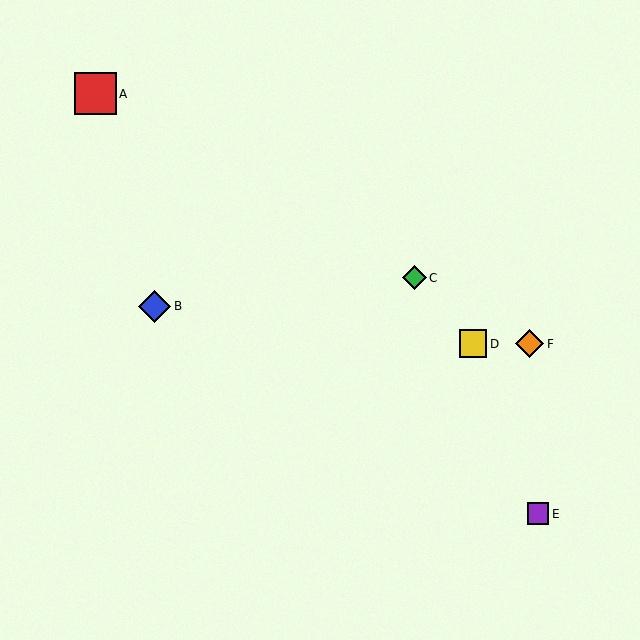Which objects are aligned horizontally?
Objects D, F are aligned horizontally.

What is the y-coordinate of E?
Object E is at y≈514.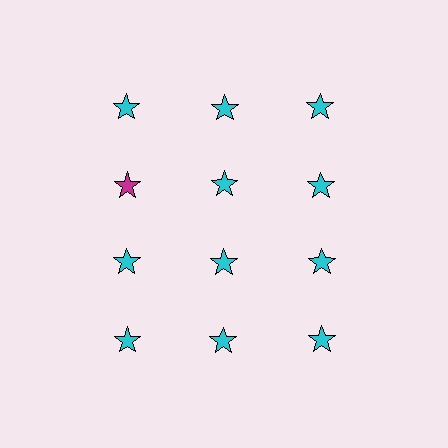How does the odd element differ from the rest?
It has a different color: magenta instead of cyan.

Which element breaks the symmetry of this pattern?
The magenta star in the second row, leftmost column breaks the symmetry. All other shapes are cyan stars.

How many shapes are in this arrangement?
There are 12 shapes arranged in a grid pattern.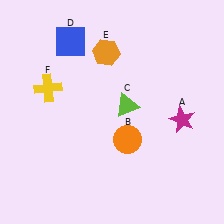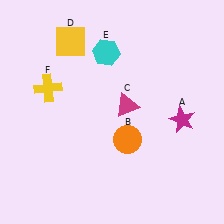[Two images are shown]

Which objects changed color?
C changed from lime to magenta. D changed from blue to yellow. E changed from orange to cyan.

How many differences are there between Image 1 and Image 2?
There are 3 differences between the two images.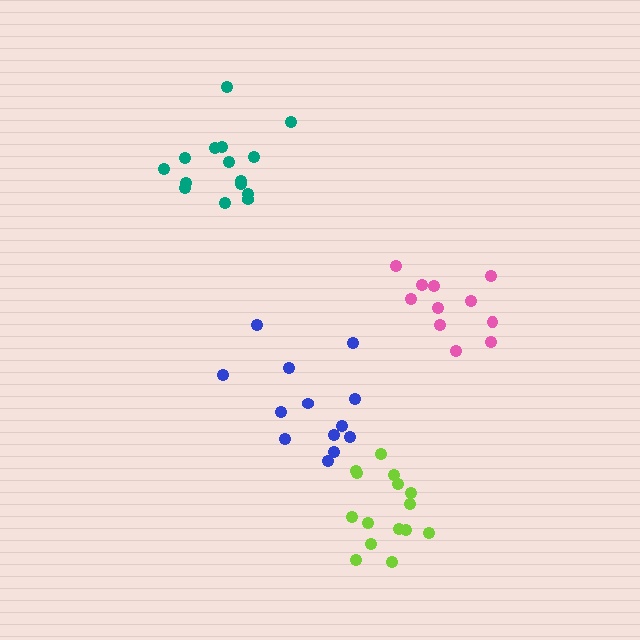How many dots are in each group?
Group 1: 13 dots, Group 2: 15 dots, Group 3: 11 dots, Group 4: 15 dots (54 total).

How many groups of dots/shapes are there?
There are 4 groups.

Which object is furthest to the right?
The pink cluster is rightmost.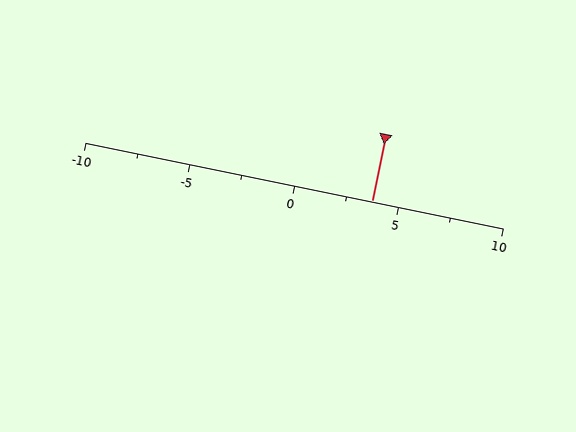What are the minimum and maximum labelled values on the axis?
The axis runs from -10 to 10.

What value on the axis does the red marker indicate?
The marker indicates approximately 3.8.